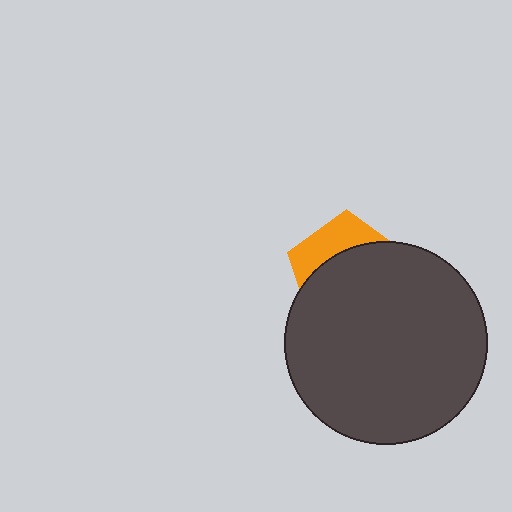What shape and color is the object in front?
The object in front is a dark gray circle.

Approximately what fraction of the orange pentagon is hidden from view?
Roughly 68% of the orange pentagon is hidden behind the dark gray circle.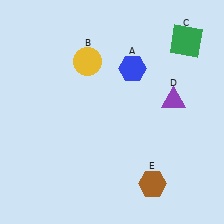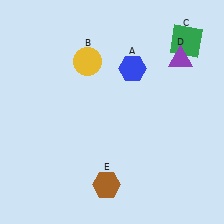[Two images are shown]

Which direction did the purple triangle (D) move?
The purple triangle (D) moved up.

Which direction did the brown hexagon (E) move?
The brown hexagon (E) moved left.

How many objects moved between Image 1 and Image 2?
2 objects moved between the two images.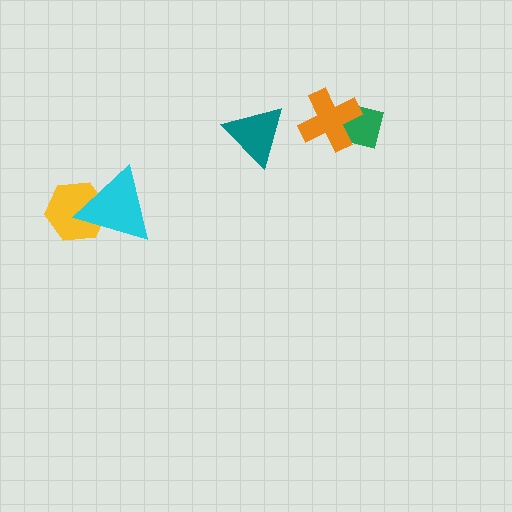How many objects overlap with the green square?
1 object overlaps with the green square.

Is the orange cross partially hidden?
No, no other shape covers it.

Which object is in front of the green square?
The orange cross is in front of the green square.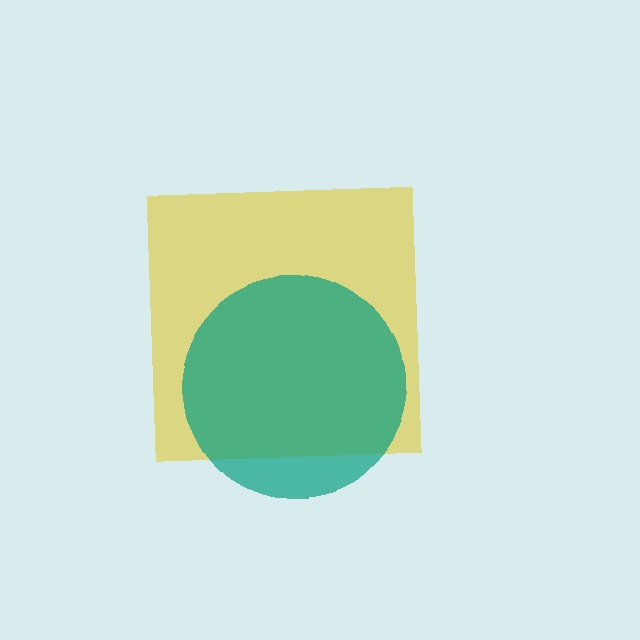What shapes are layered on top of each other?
The layered shapes are: a yellow square, a teal circle.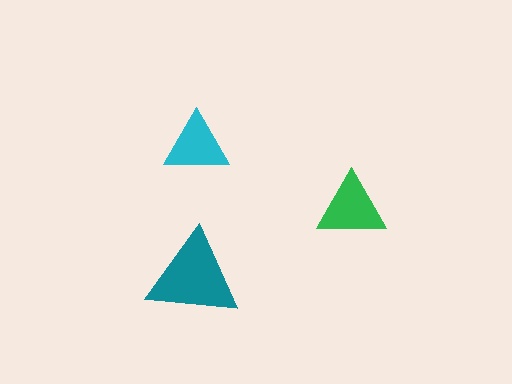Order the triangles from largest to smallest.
the teal one, the green one, the cyan one.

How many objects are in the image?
There are 3 objects in the image.